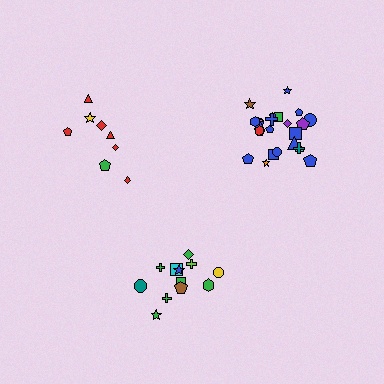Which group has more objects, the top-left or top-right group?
The top-right group.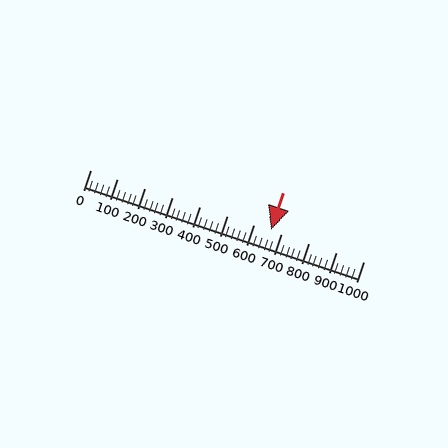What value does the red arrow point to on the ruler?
The red arrow points to approximately 660.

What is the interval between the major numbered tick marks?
The major tick marks are spaced 100 units apart.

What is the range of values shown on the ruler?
The ruler shows values from 0 to 1000.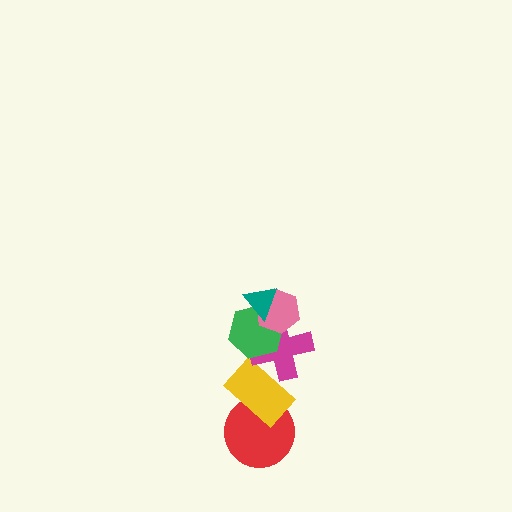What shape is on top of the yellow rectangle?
The magenta cross is on top of the yellow rectangle.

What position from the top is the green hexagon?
The green hexagon is 3rd from the top.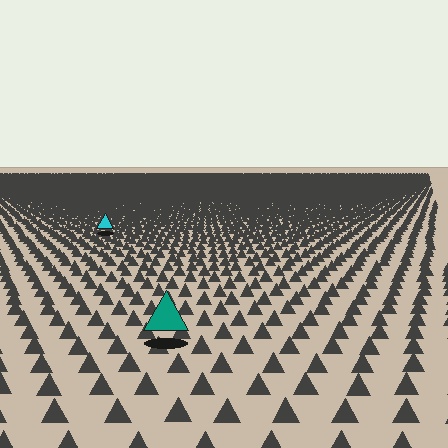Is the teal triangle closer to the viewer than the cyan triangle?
Yes. The teal triangle is closer — you can tell from the texture gradient: the ground texture is coarser near it.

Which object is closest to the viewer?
The teal triangle is closest. The texture marks near it are larger and more spread out.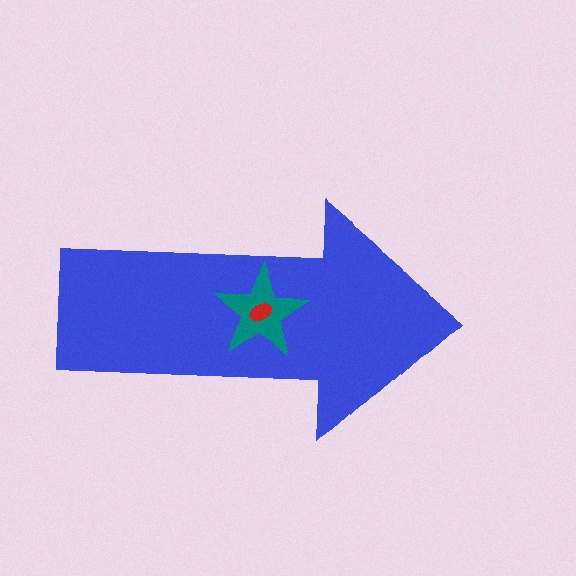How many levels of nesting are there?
3.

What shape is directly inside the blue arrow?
The teal star.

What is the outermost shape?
The blue arrow.